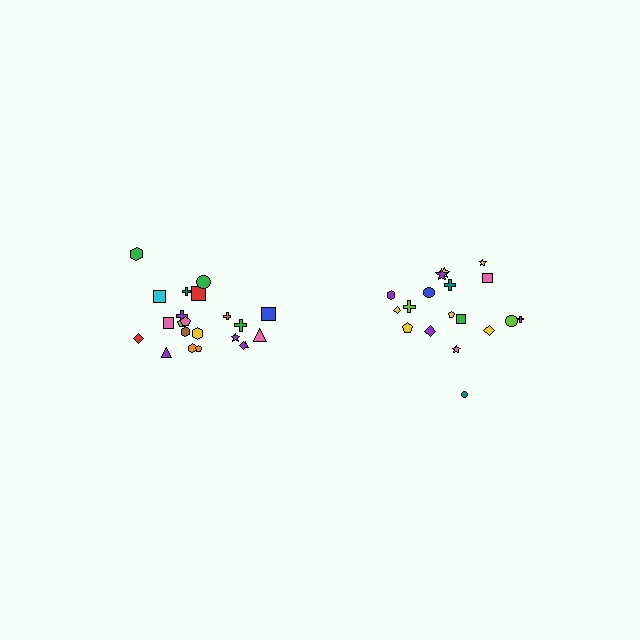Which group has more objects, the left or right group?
The left group.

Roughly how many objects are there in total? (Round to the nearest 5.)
Roughly 40 objects in total.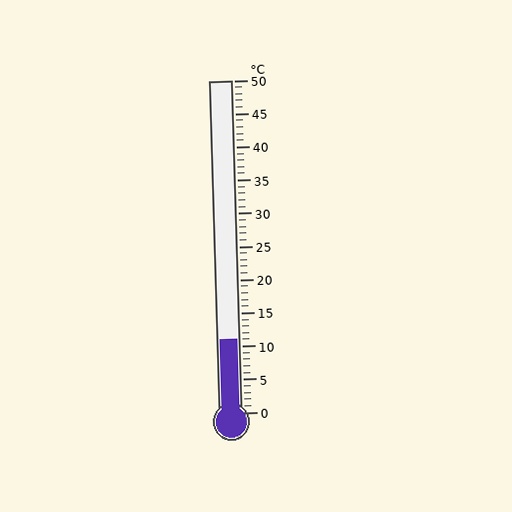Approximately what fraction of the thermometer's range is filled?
The thermometer is filled to approximately 20% of its range.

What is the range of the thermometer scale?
The thermometer scale ranges from 0°C to 50°C.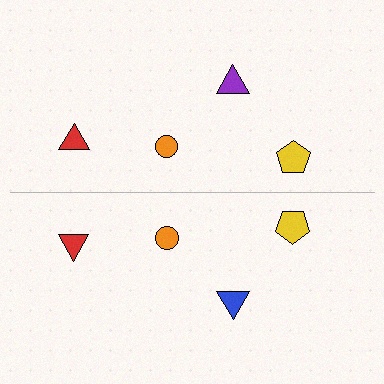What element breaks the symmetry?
The blue triangle on the bottom side breaks the symmetry — its mirror counterpart is purple.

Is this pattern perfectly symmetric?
No, the pattern is not perfectly symmetric. The blue triangle on the bottom side breaks the symmetry — its mirror counterpart is purple.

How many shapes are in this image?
There are 8 shapes in this image.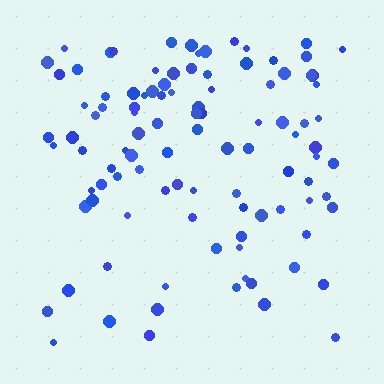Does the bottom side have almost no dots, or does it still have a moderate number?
Still a moderate number, just noticeably fewer than the top.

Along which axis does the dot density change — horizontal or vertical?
Vertical.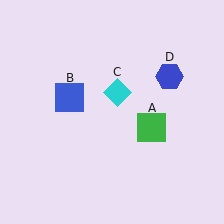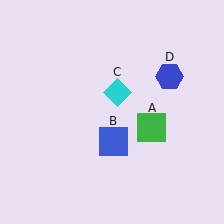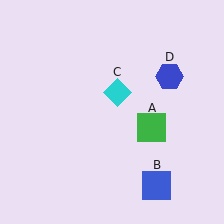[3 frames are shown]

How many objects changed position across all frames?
1 object changed position: blue square (object B).